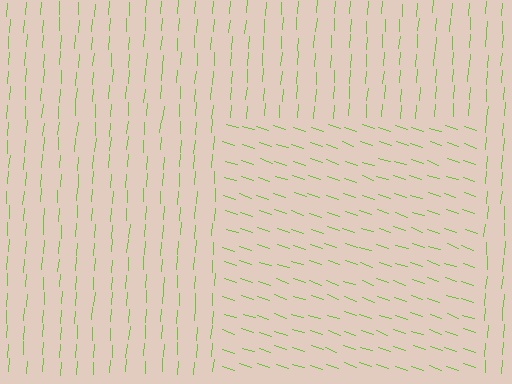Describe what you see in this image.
The image is filled with small lime line segments. A rectangle region in the image has lines oriented differently from the surrounding lines, creating a visible texture boundary.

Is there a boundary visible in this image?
Yes, there is a texture boundary formed by a change in line orientation.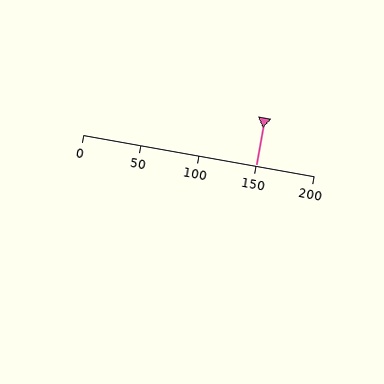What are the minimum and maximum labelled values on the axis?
The axis runs from 0 to 200.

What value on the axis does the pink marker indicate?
The marker indicates approximately 150.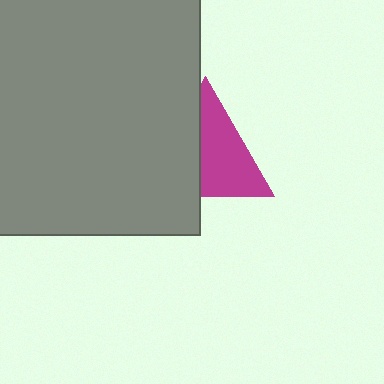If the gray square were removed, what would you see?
You would see the complete magenta triangle.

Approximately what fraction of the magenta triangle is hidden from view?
Roughly 44% of the magenta triangle is hidden behind the gray square.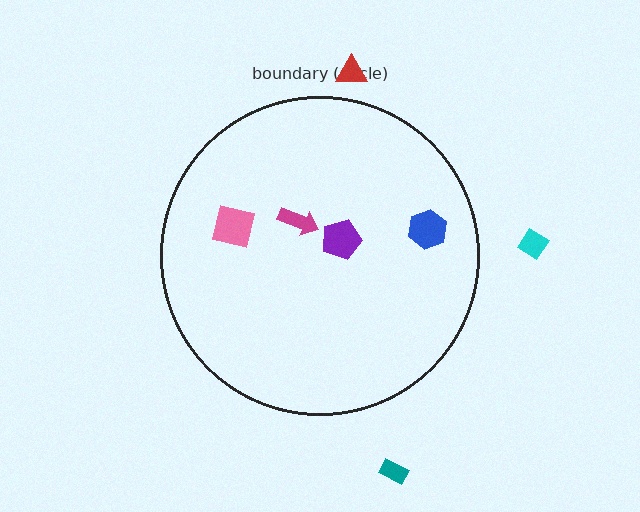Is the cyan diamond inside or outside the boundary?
Outside.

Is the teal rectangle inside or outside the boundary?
Outside.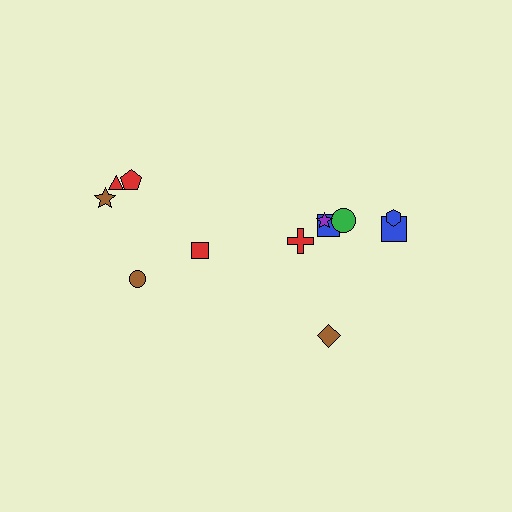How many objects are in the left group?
There are 5 objects.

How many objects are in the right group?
There are 7 objects.